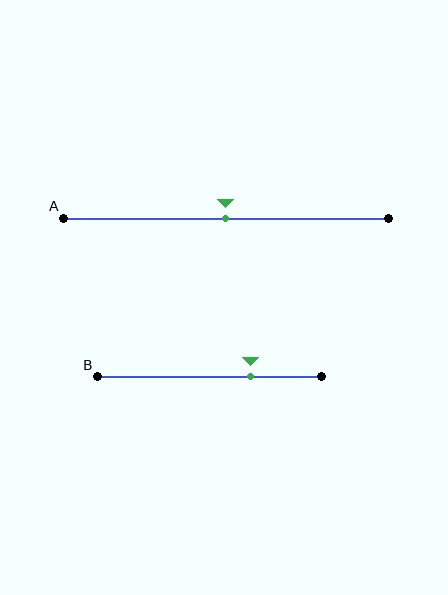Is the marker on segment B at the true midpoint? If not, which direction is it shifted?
No, the marker on segment B is shifted to the right by about 18% of the segment length.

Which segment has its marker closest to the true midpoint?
Segment A has its marker closest to the true midpoint.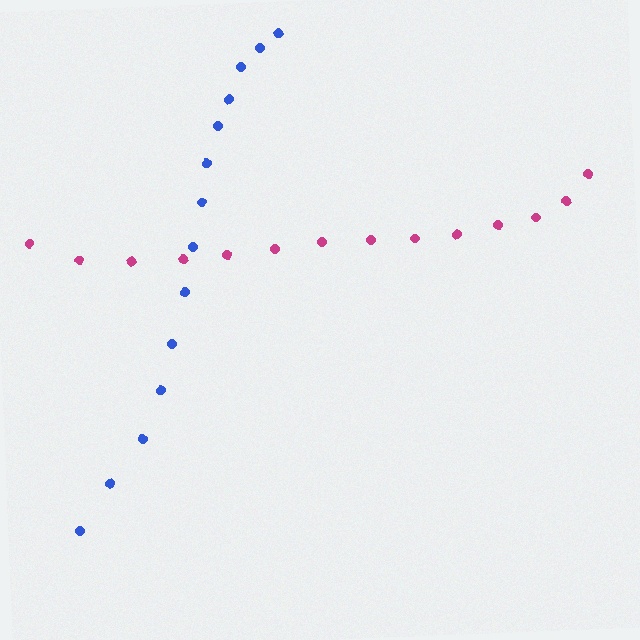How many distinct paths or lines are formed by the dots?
There are 2 distinct paths.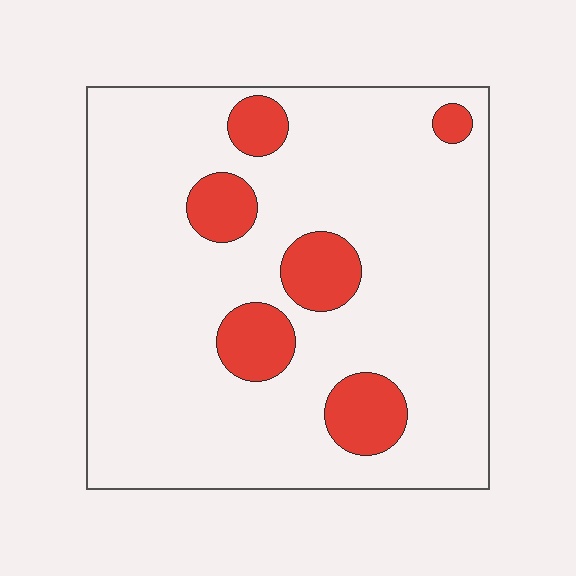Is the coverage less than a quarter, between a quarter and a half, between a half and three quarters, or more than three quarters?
Less than a quarter.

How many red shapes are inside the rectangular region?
6.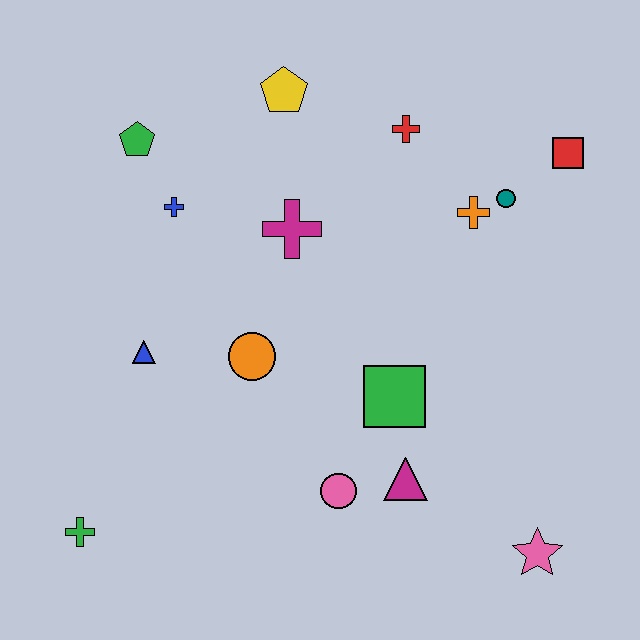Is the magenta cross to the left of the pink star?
Yes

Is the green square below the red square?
Yes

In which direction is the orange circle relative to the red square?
The orange circle is to the left of the red square.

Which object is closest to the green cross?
The blue triangle is closest to the green cross.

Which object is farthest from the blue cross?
The pink star is farthest from the blue cross.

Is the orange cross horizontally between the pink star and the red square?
No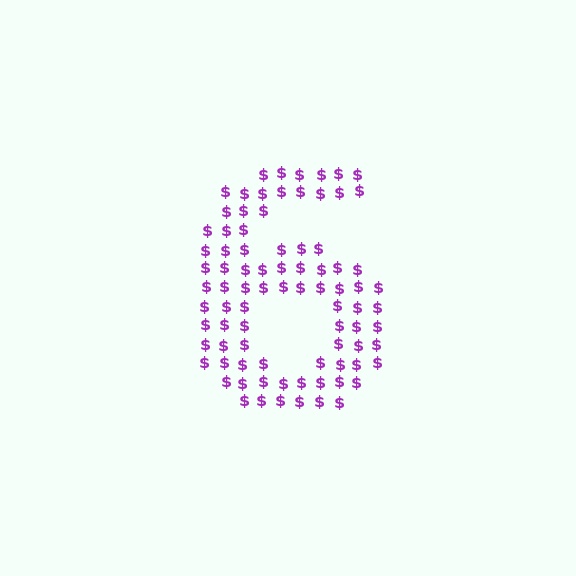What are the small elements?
The small elements are dollar signs.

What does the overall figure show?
The overall figure shows the digit 6.